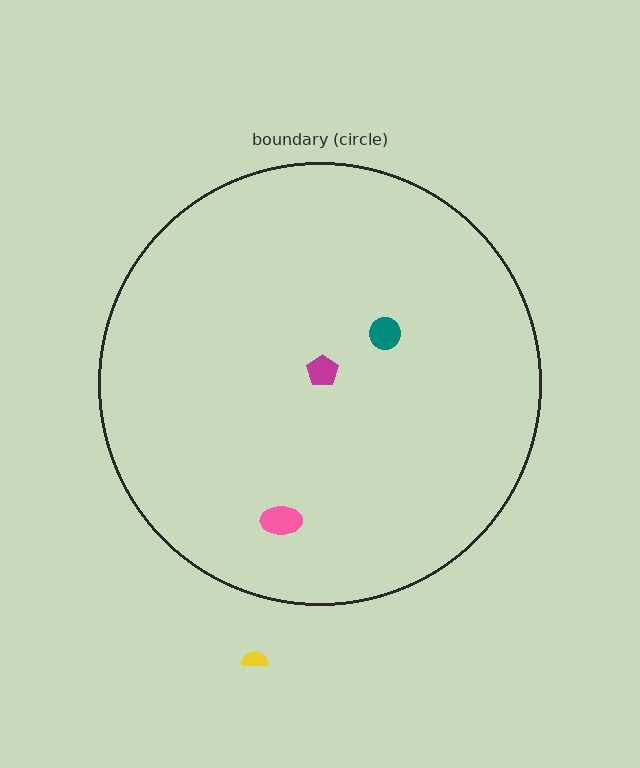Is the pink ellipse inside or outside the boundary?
Inside.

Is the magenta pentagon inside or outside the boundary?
Inside.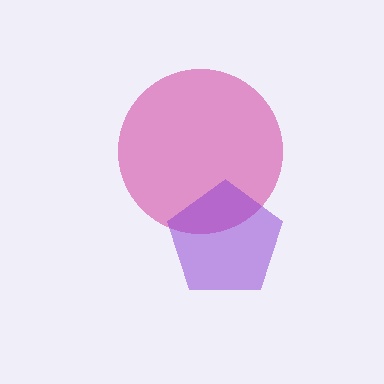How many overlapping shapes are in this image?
There are 2 overlapping shapes in the image.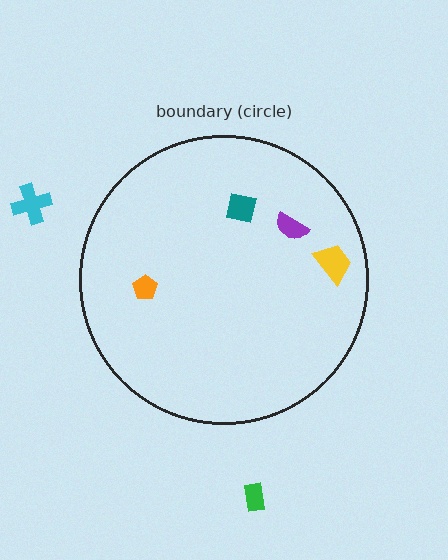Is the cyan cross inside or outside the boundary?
Outside.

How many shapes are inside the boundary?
4 inside, 2 outside.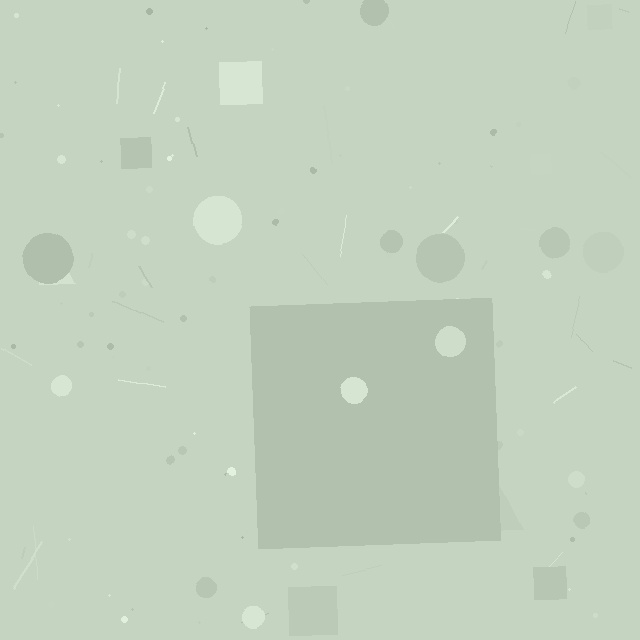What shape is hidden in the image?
A square is hidden in the image.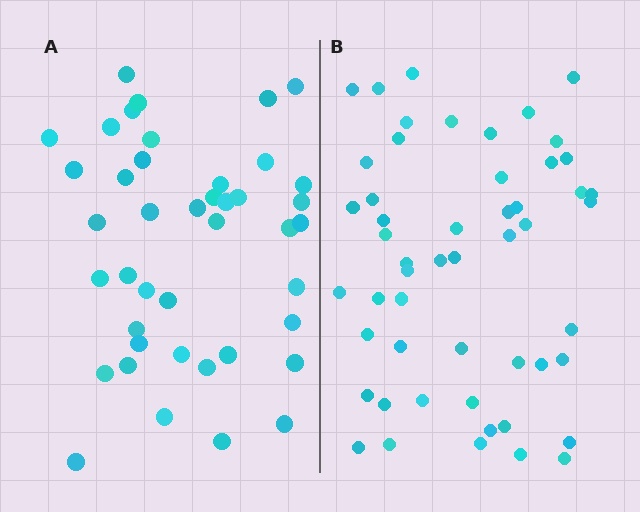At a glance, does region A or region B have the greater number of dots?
Region B (the right region) has more dots.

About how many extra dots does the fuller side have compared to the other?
Region B has roughly 10 or so more dots than region A.